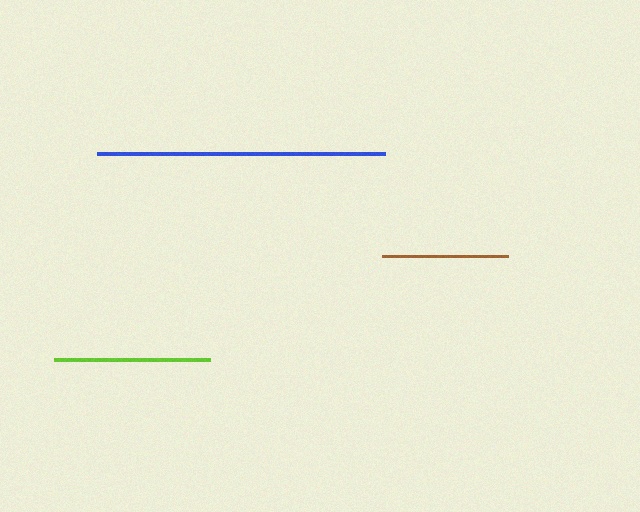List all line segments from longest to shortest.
From longest to shortest: blue, lime, brown.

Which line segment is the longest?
The blue line is the longest at approximately 288 pixels.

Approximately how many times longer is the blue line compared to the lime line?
The blue line is approximately 1.9 times the length of the lime line.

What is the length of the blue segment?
The blue segment is approximately 288 pixels long.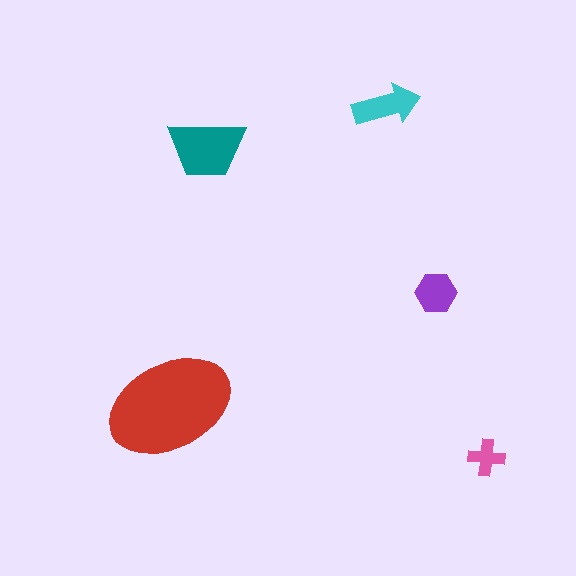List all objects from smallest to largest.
The pink cross, the purple hexagon, the cyan arrow, the teal trapezoid, the red ellipse.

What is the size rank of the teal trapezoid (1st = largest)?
2nd.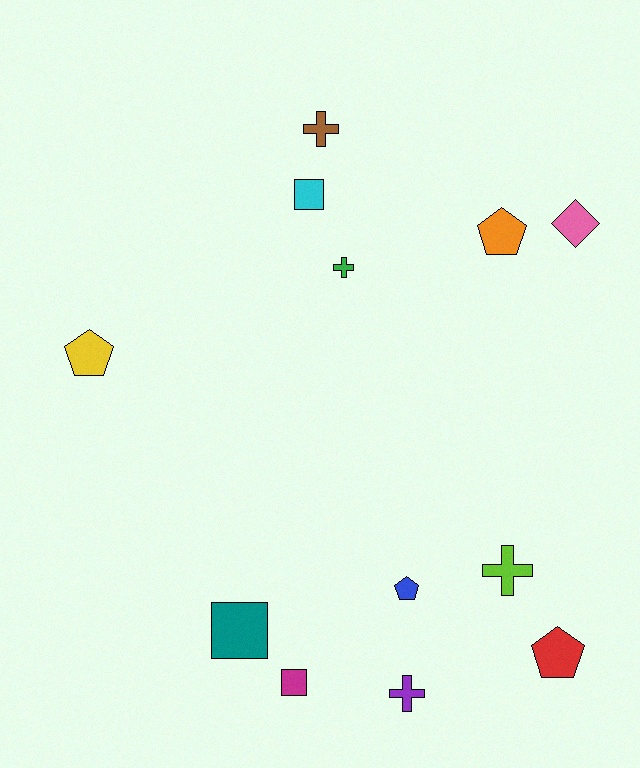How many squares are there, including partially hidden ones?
There are 3 squares.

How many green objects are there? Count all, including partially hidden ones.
There is 1 green object.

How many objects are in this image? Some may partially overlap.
There are 12 objects.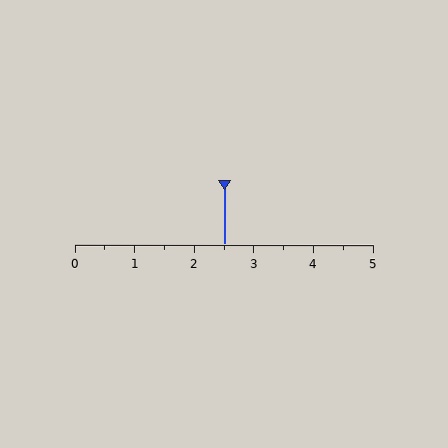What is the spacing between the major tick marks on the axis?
The major ticks are spaced 1 apart.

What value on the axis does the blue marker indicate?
The marker indicates approximately 2.5.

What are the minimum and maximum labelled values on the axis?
The axis runs from 0 to 5.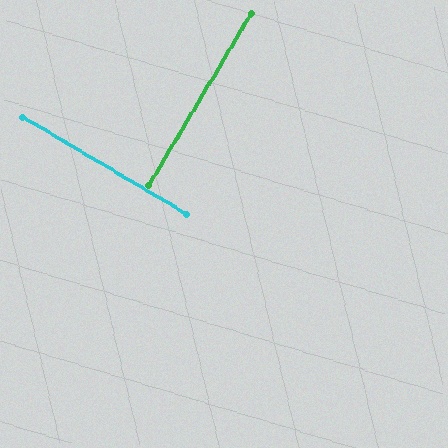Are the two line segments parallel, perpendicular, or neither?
Perpendicular — they meet at approximately 90°.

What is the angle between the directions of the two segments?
Approximately 90 degrees.